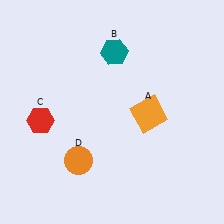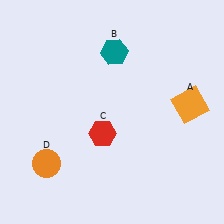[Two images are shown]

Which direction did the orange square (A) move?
The orange square (A) moved right.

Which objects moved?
The objects that moved are: the orange square (A), the red hexagon (C), the orange circle (D).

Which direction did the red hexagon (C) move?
The red hexagon (C) moved right.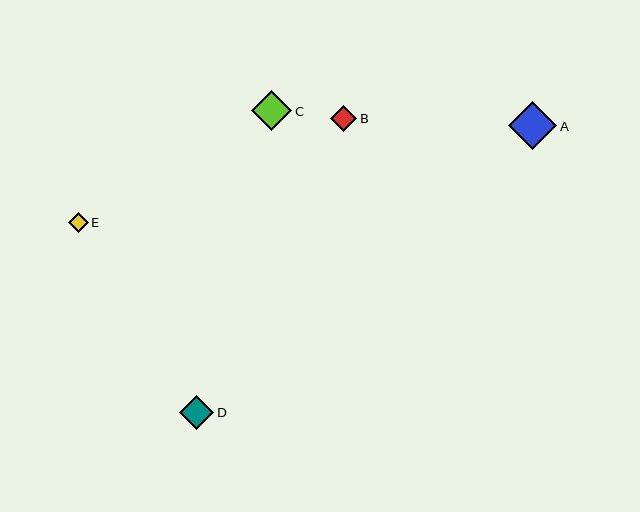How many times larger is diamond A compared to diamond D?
Diamond A is approximately 1.4 times the size of diamond D.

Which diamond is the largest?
Diamond A is the largest with a size of approximately 48 pixels.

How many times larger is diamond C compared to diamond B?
Diamond C is approximately 1.6 times the size of diamond B.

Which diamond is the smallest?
Diamond E is the smallest with a size of approximately 19 pixels.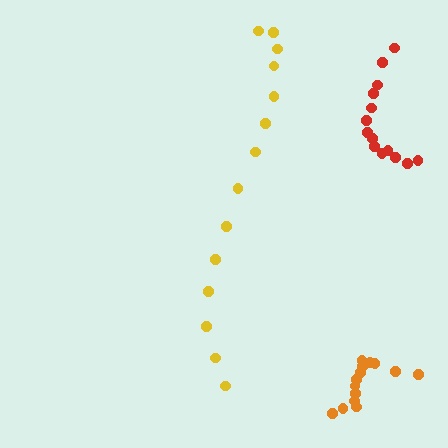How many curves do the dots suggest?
There are 3 distinct paths.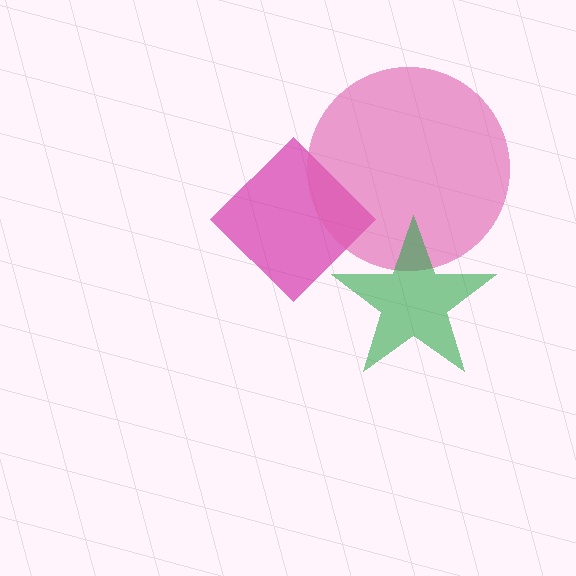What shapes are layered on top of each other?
The layered shapes are: a magenta diamond, a pink circle, a green star.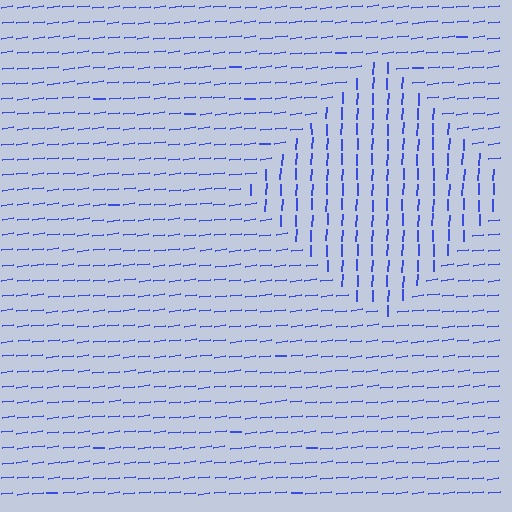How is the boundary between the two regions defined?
The boundary is defined purely by a change in line orientation (approximately 80 degrees difference). All lines are the same color and thickness.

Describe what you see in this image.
The image is filled with small blue line segments. A diamond region in the image has lines oriented differently from the surrounding lines, creating a visible texture boundary.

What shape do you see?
I see a diamond.